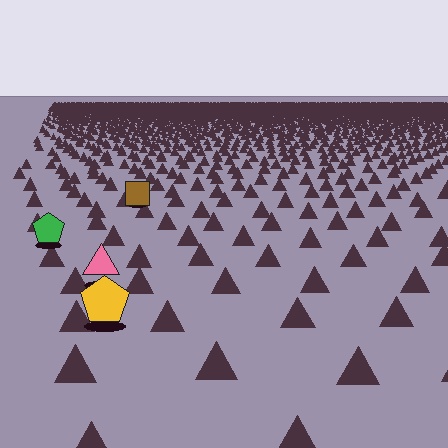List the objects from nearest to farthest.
From nearest to farthest: the yellow pentagon, the pink triangle, the green pentagon, the brown square.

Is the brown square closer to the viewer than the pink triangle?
No. The pink triangle is closer — you can tell from the texture gradient: the ground texture is coarser near it.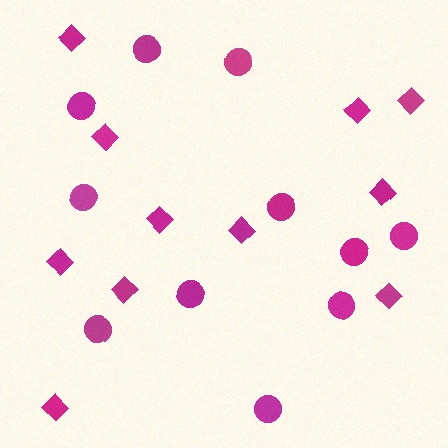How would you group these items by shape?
There are 2 groups: one group of circles (11) and one group of diamonds (11).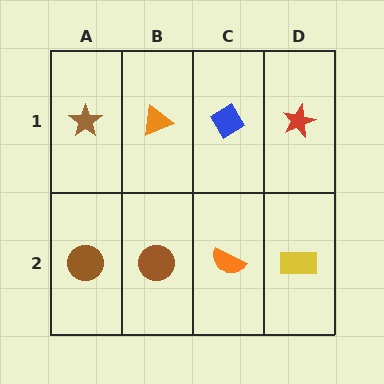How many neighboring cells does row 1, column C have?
3.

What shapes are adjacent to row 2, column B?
An orange triangle (row 1, column B), a brown circle (row 2, column A), an orange semicircle (row 2, column C).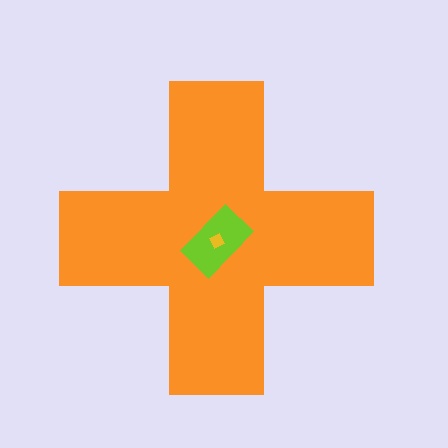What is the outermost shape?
The orange cross.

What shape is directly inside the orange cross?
The lime rectangle.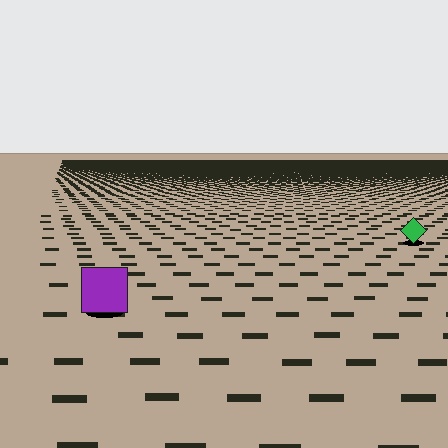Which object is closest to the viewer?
The purple square is closest. The texture marks near it are larger and more spread out.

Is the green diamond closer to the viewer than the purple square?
No. The purple square is closer — you can tell from the texture gradient: the ground texture is coarser near it.